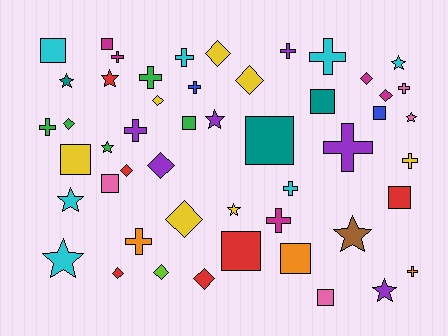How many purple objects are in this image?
There are 6 purple objects.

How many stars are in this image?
There are 11 stars.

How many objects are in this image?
There are 50 objects.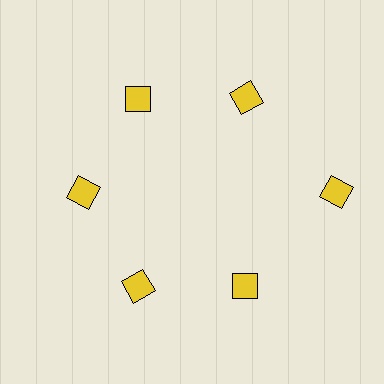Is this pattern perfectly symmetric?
No. The 6 yellow diamonds are arranged in a ring, but one element near the 3 o'clock position is pushed outward from the center, breaking the 6-fold rotational symmetry.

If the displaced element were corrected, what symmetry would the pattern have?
It would have 6-fold rotational symmetry — the pattern would map onto itself every 60 degrees.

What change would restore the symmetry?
The symmetry would be restored by moving it inward, back onto the ring so that all 6 diamonds sit at equal angles and equal distance from the center.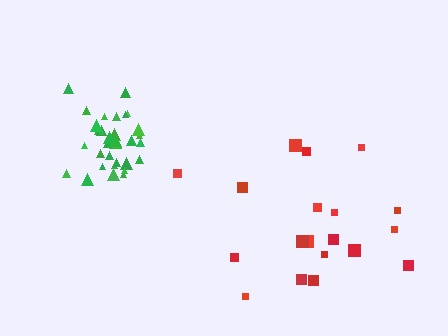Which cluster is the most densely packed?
Green.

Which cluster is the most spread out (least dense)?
Red.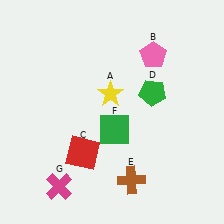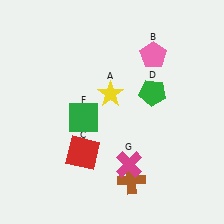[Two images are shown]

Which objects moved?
The objects that moved are: the green square (F), the magenta cross (G).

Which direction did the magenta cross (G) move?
The magenta cross (G) moved right.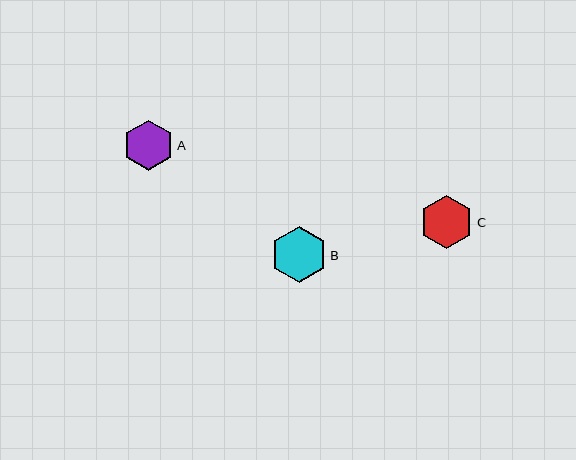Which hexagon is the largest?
Hexagon B is the largest with a size of approximately 56 pixels.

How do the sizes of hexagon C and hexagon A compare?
Hexagon C and hexagon A are approximately the same size.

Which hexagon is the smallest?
Hexagon A is the smallest with a size of approximately 50 pixels.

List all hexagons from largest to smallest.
From largest to smallest: B, C, A.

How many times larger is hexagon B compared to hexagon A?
Hexagon B is approximately 1.1 times the size of hexagon A.